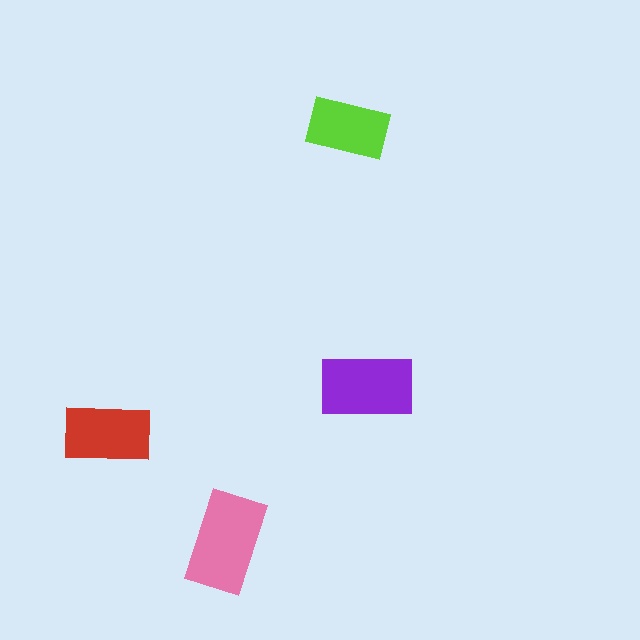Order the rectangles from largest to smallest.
the pink one, the purple one, the red one, the lime one.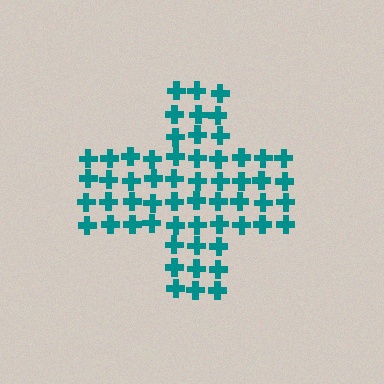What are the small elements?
The small elements are crosses.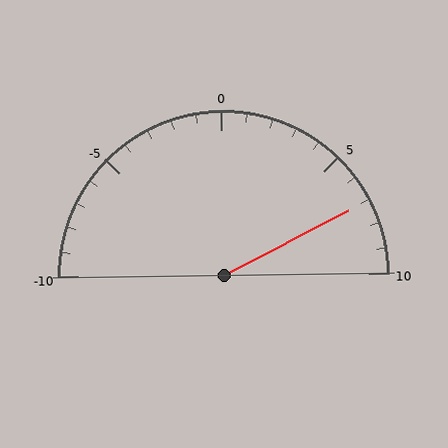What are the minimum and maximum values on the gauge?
The gauge ranges from -10 to 10.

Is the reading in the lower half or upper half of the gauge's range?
The reading is in the upper half of the range (-10 to 10).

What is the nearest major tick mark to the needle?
The nearest major tick mark is 5.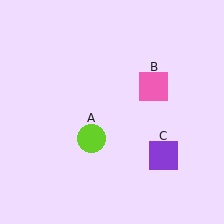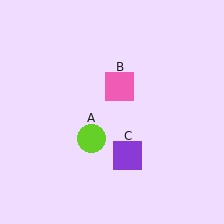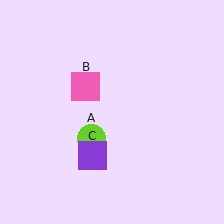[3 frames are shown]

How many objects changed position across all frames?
2 objects changed position: pink square (object B), purple square (object C).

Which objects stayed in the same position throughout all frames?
Lime circle (object A) remained stationary.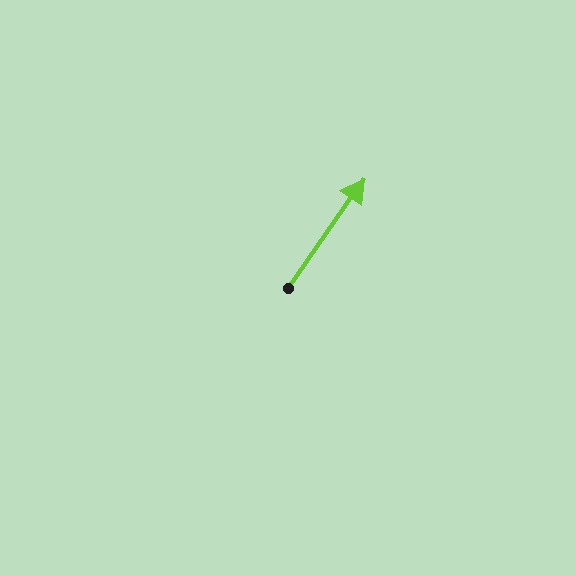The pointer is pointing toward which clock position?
Roughly 1 o'clock.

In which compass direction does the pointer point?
Northeast.